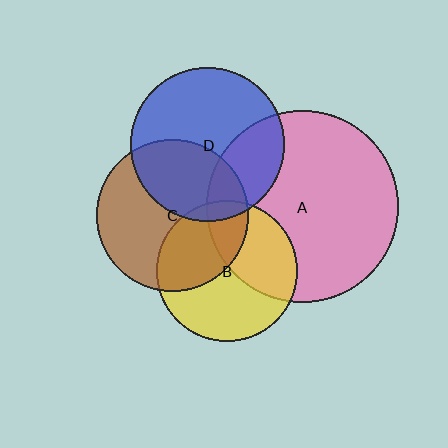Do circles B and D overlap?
Yes.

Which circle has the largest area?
Circle A (pink).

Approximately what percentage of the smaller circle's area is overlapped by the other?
Approximately 5%.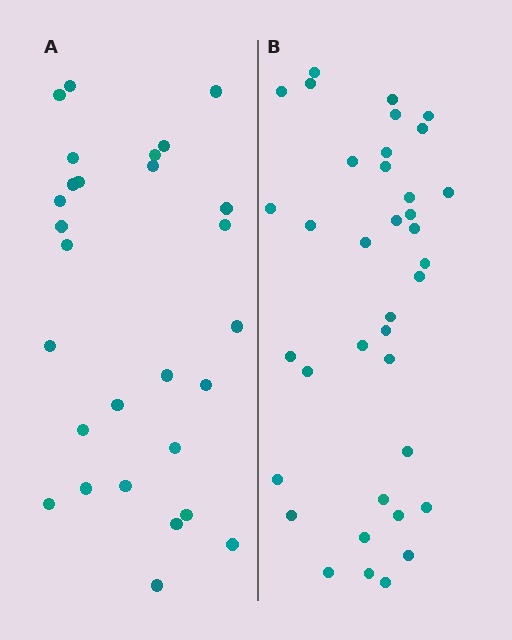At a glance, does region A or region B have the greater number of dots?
Region B (the right region) has more dots.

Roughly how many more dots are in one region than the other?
Region B has roughly 8 or so more dots than region A.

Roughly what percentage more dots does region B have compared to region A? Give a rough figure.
About 30% more.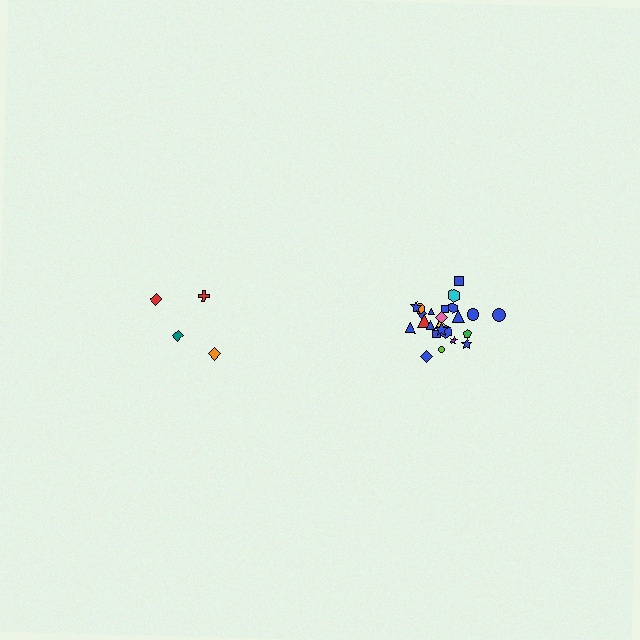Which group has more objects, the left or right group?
The right group.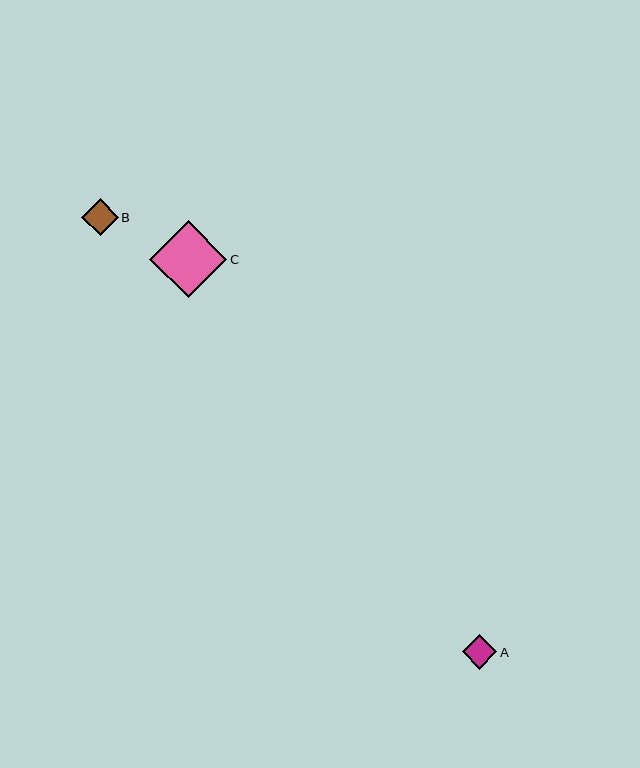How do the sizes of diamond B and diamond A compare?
Diamond B and diamond A are approximately the same size.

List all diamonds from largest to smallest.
From largest to smallest: C, B, A.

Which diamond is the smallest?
Diamond A is the smallest with a size of approximately 35 pixels.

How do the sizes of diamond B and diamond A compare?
Diamond B and diamond A are approximately the same size.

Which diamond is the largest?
Diamond C is the largest with a size of approximately 77 pixels.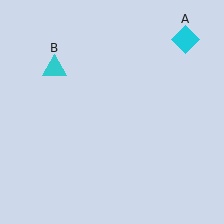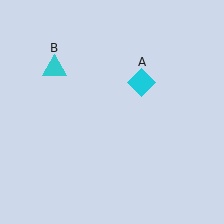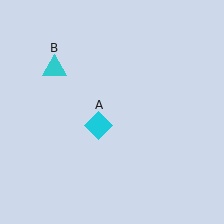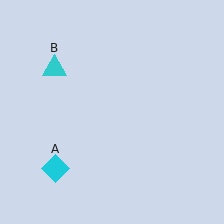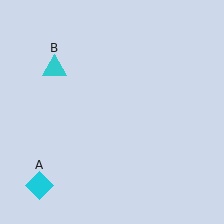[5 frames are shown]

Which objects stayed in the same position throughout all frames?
Cyan triangle (object B) remained stationary.